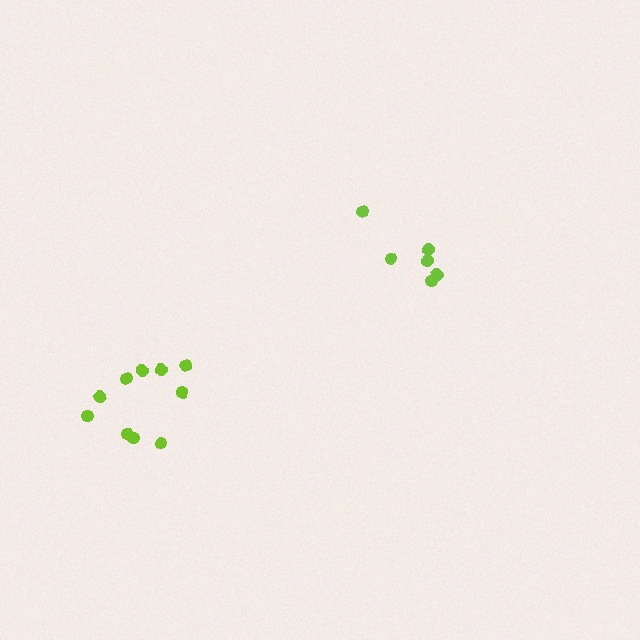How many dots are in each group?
Group 1: 6 dots, Group 2: 10 dots (16 total).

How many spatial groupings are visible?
There are 2 spatial groupings.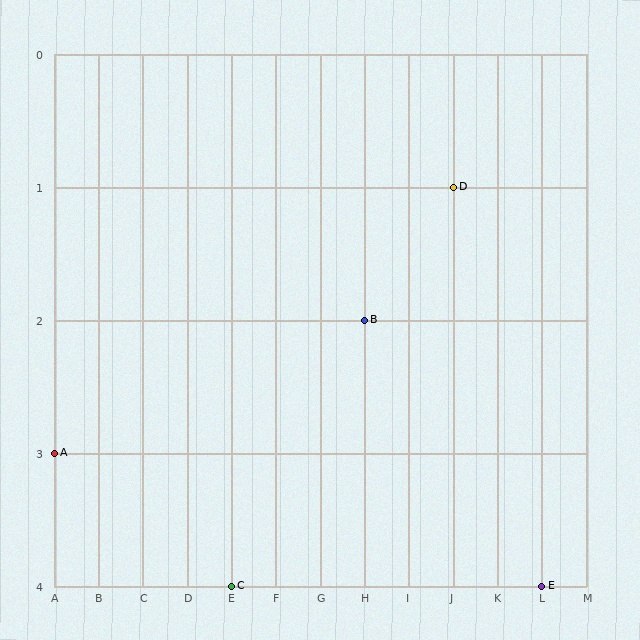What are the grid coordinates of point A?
Point A is at grid coordinates (A, 3).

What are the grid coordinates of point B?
Point B is at grid coordinates (H, 2).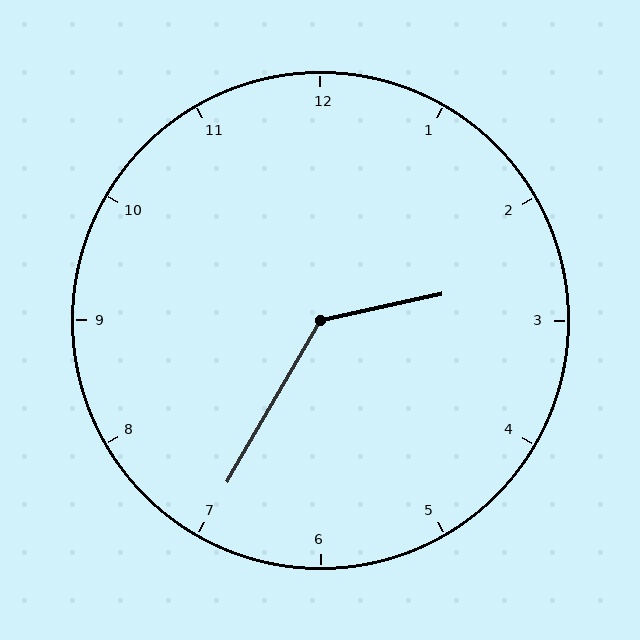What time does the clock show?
2:35.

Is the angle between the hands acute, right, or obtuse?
It is obtuse.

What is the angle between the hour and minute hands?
Approximately 132 degrees.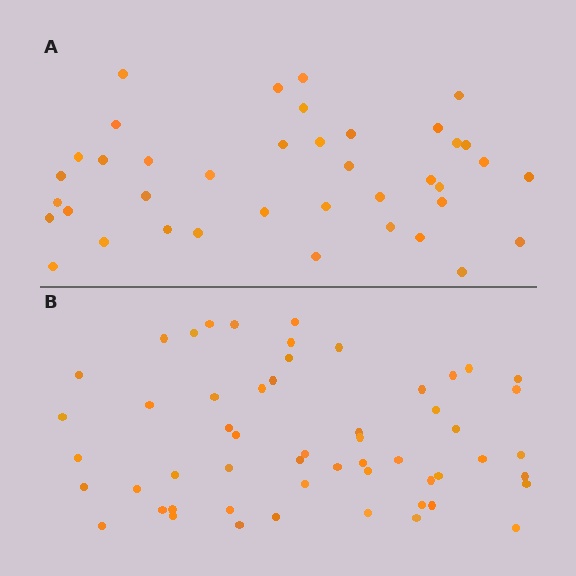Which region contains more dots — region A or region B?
Region B (the bottom region) has more dots.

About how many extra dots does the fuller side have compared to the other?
Region B has approximately 15 more dots than region A.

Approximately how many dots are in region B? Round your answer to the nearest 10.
About 60 dots. (The exact count is 55, which rounds to 60.)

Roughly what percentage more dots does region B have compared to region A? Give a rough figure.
About 40% more.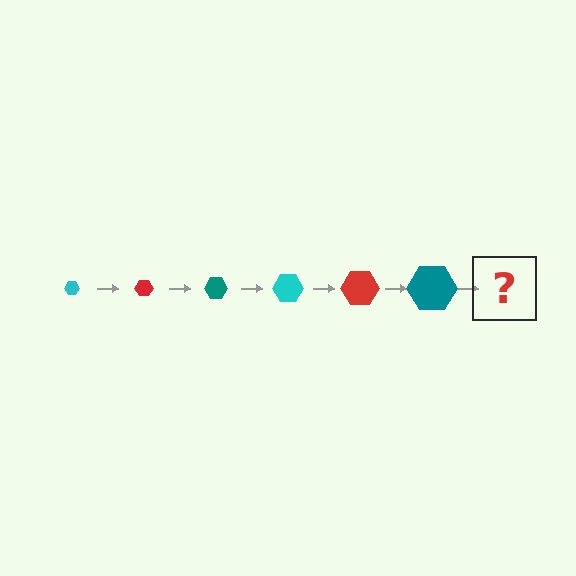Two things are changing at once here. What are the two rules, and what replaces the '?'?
The two rules are that the hexagon grows larger each step and the color cycles through cyan, red, and teal. The '?' should be a cyan hexagon, larger than the previous one.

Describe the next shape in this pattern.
It should be a cyan hexagon, larger than the previous one.